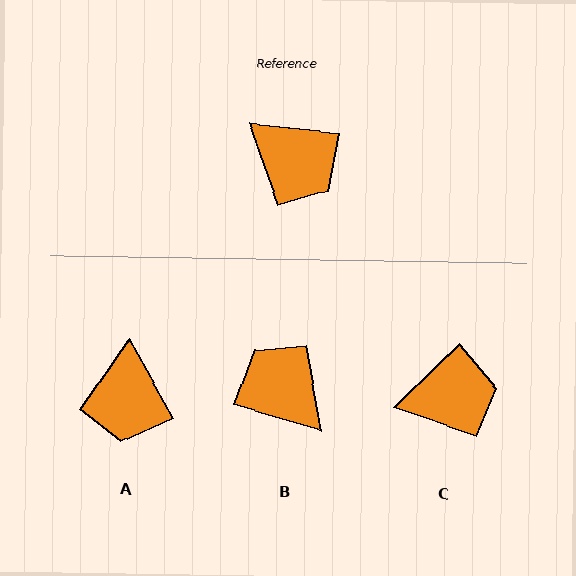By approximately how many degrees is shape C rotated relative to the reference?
Approximately 51 degrees counter-clockwise.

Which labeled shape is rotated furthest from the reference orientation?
B, about 170 degrees away.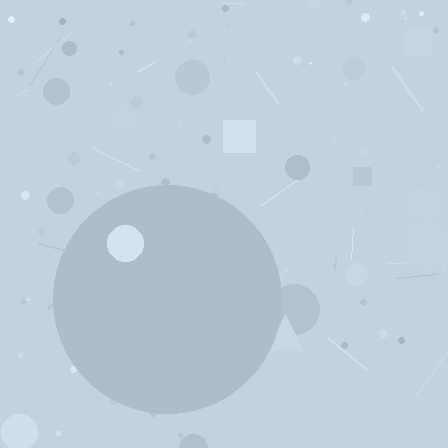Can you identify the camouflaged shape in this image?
The camouflaged shape is a circle.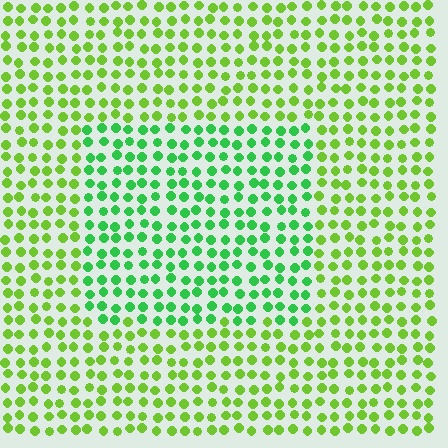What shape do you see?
I see a rectangle.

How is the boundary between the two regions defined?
The boundary is defined purely by a slight shift in hue (about 37 degrees). Spacing, size, and orientation are identical on both sides.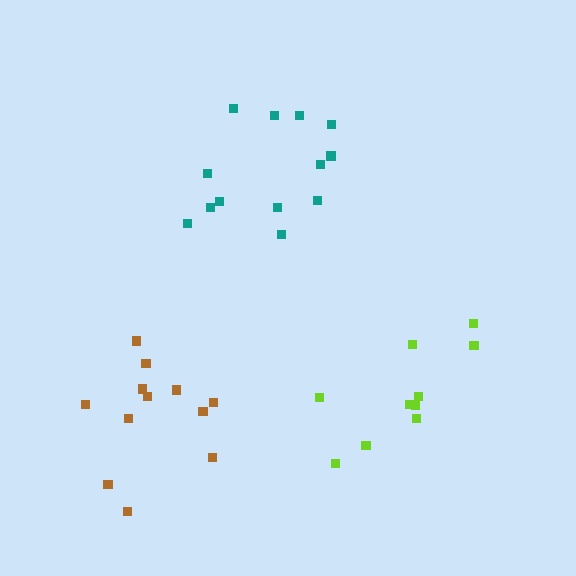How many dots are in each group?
Group 1: 12 dots, Group 2: 10 dots, Group 3: 13 dots (35 total).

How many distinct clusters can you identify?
There are 3 distinct clusters.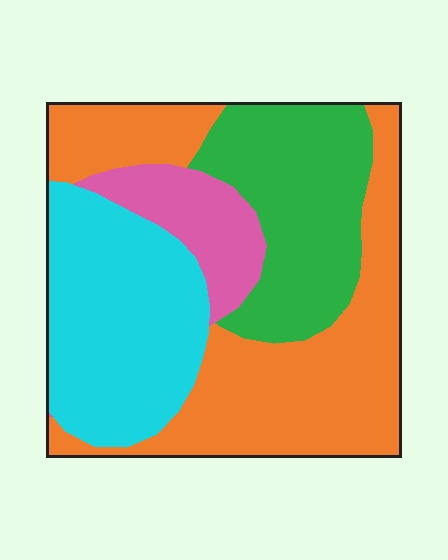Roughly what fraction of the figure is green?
Green takes up about one quarter (1/4) of the figure.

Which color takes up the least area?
Pink, at roughly 10%.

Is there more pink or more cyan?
Cyan.